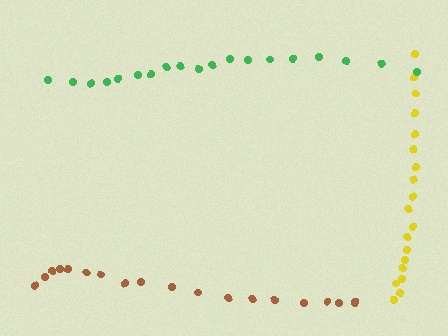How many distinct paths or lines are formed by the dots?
There are 3 distinct paths.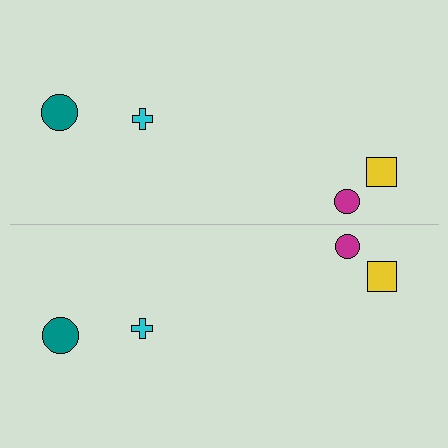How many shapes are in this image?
There are 8 shapes in this image.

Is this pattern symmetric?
Yes, this pattern has bilateral (reflection) symmetry.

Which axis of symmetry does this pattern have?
The pattern has a horizontal axis of symmetry running through the center of the image.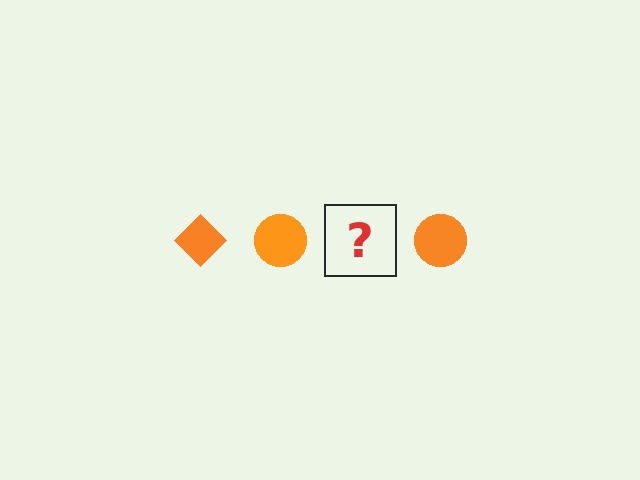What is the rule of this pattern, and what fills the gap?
The rule is that the pattern cycles through diamond, circle shapes in orange. The gap should be filled with an orange diamond.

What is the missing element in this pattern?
The missing element is an orange diamond.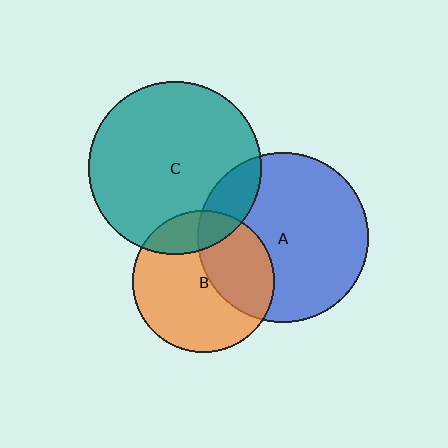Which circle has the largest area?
Circle C (teal).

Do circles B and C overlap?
Yes.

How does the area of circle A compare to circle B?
Approximately 1.4 times.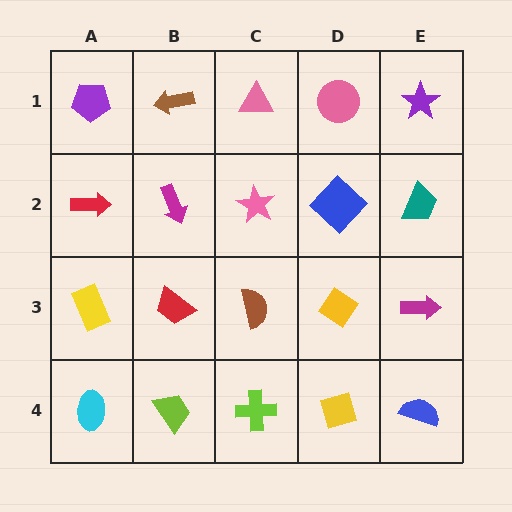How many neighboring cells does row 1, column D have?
3.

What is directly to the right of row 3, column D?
A magenta arrow.